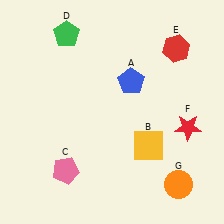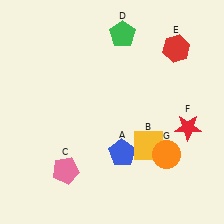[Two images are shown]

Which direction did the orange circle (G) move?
The orange circle (G) moved up.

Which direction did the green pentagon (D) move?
The green pentagon (D) moved right.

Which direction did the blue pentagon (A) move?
The blue pentagon (A) moved down.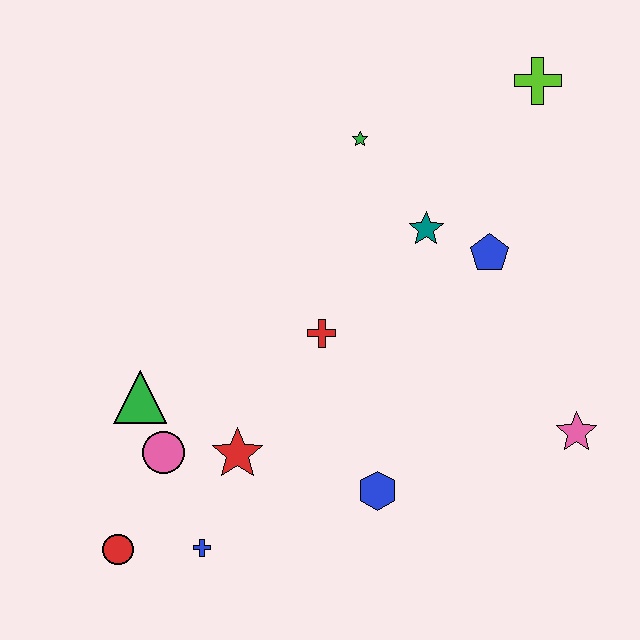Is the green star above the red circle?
Yes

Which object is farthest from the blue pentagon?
The red circle is farthest from the blue pentagon.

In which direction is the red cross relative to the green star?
The red cross is below the green star.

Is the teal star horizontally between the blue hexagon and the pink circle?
No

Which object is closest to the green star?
The teal star is closest to the green star.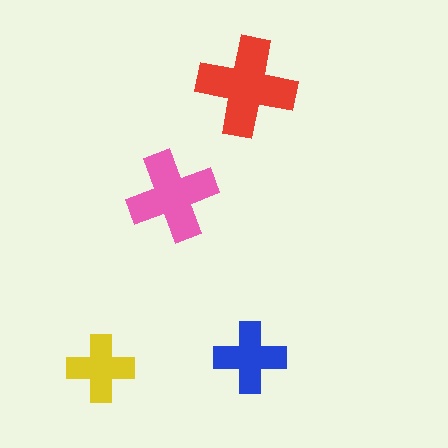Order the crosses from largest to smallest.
the red one, the pink one, the blue one, the yellow one.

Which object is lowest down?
The yellow cross is bottommost.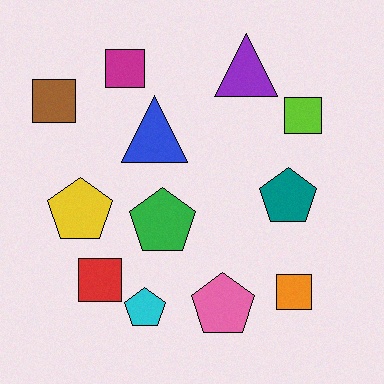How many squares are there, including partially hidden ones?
There are 5 squares.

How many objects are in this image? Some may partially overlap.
There are 12 objects.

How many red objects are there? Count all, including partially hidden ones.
There is 1 red object.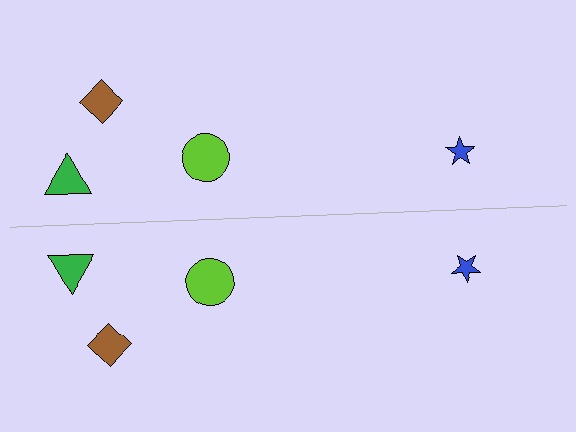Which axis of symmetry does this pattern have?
The pattern has a horizontal axis of symmetry running through the center of the image.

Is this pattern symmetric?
Yes, this pattern has bilateral (reflection) symmetry.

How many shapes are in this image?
There are 8 shapes in this image.